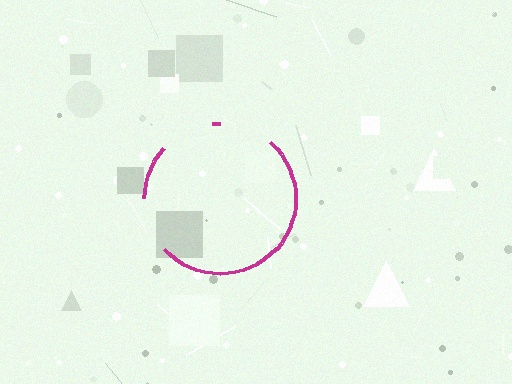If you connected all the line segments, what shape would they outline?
They would outline a circle.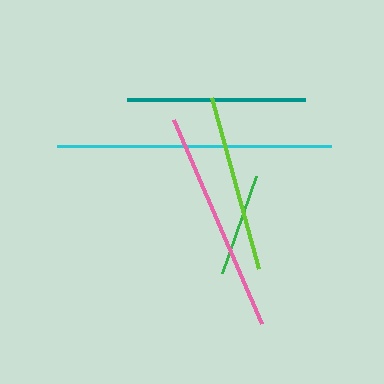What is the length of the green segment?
The green segment is approximately 102 pixels long.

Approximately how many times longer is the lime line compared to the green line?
The lime line is approximately 1.7 times the length of the green line.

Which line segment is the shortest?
The green line is the shortest at approximately 102 pixels.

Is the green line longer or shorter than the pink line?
The pink line is longer than the green line.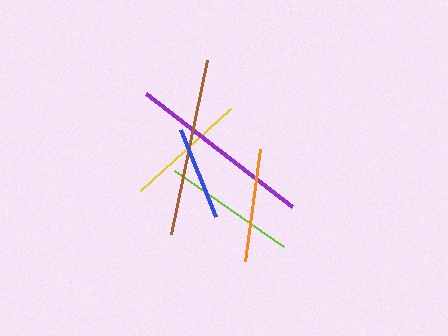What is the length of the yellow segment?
The yellow segment is approximately 122 pixels long.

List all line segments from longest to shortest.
From longest to shortest: purple, brown, lime, yellow, orange, blue.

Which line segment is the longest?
The purple line is the longest at approximately 184 pixels.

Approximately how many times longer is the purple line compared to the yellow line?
The purple line is approximately 1.5 times the length of the yellow line.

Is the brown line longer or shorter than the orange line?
The brown line is longer than the orange line.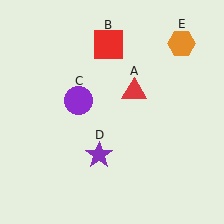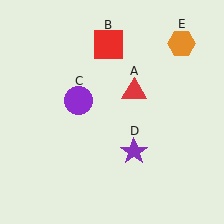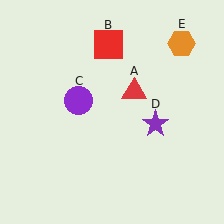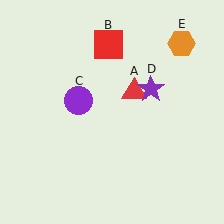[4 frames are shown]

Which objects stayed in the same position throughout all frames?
Red triangle (object A) and red square (object B) and purple circle (object C) and orange hexagon (object E) remained stationary.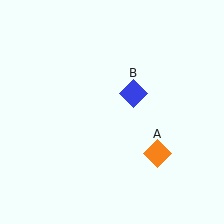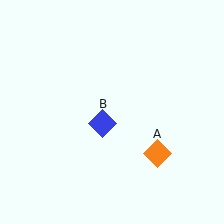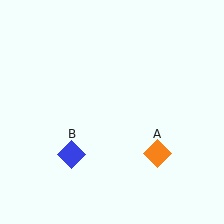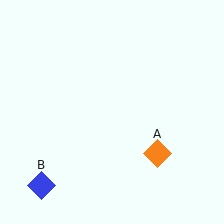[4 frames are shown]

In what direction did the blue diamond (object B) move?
The blue diamond (object B) moved down and to the left.